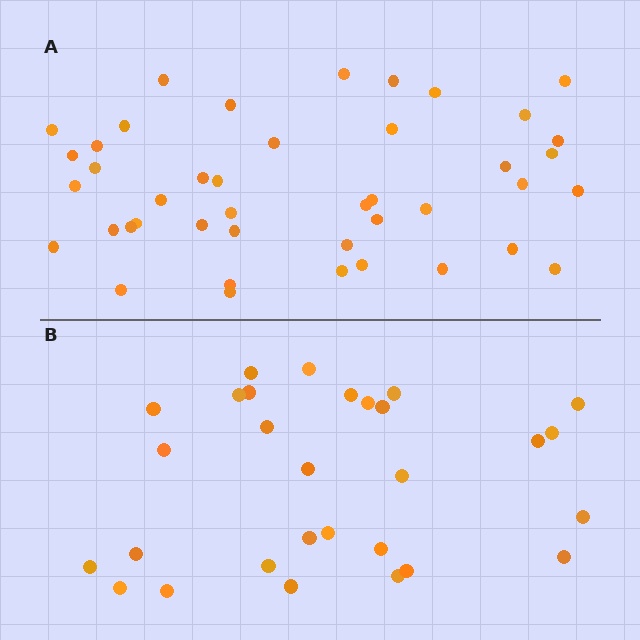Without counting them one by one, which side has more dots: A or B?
Region A (the top region) has more dots.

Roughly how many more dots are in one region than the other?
Region A has approximately 15 more dots than region B.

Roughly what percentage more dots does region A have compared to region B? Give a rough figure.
About 50% more.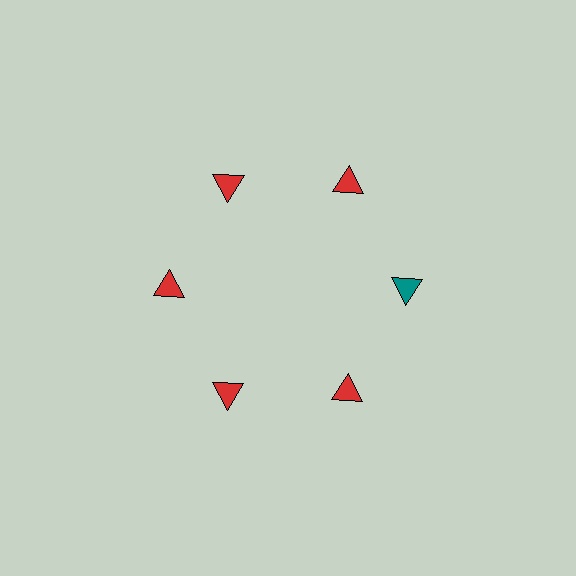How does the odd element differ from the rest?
It has a different color: teal instead of red.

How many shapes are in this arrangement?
There are 6 shapes arranged in a ring pattern.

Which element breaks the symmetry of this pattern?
The teal triangle at roughly the 3 o'clock position breaks the symmetry. All other shapes are red triangles.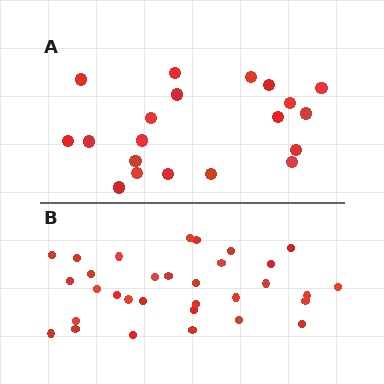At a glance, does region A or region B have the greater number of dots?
Region B (the bottom region) has more dots.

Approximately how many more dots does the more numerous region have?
Region B has roughly 12 or so more dots than region A.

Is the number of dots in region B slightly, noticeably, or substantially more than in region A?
Region B has substantially more. The ratio is roughly 1.6 to 1.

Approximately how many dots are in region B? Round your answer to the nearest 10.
About 30 dots. (The exact count is 32, which rounds to 30.)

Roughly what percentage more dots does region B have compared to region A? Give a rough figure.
About 60% more.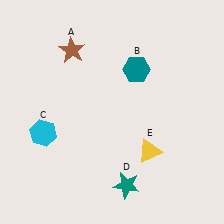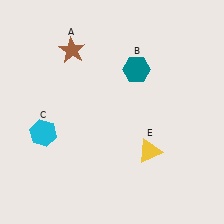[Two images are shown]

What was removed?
The teal star (D) was removed in Image 2.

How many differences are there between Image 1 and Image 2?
There is 1 difference between the two images.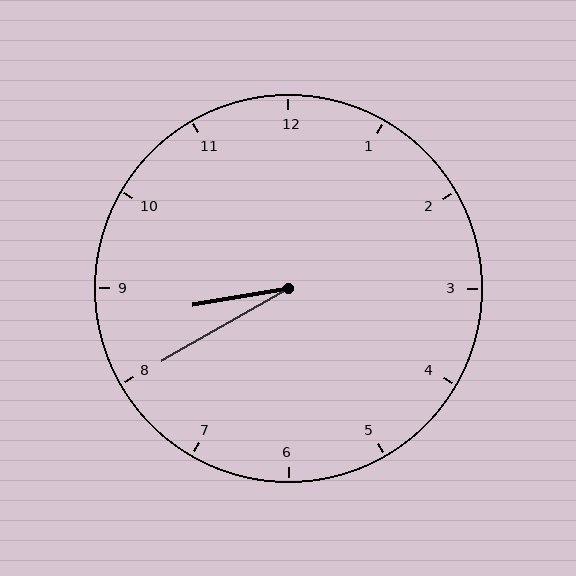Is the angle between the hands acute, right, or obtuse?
It is acute.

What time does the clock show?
8:40.